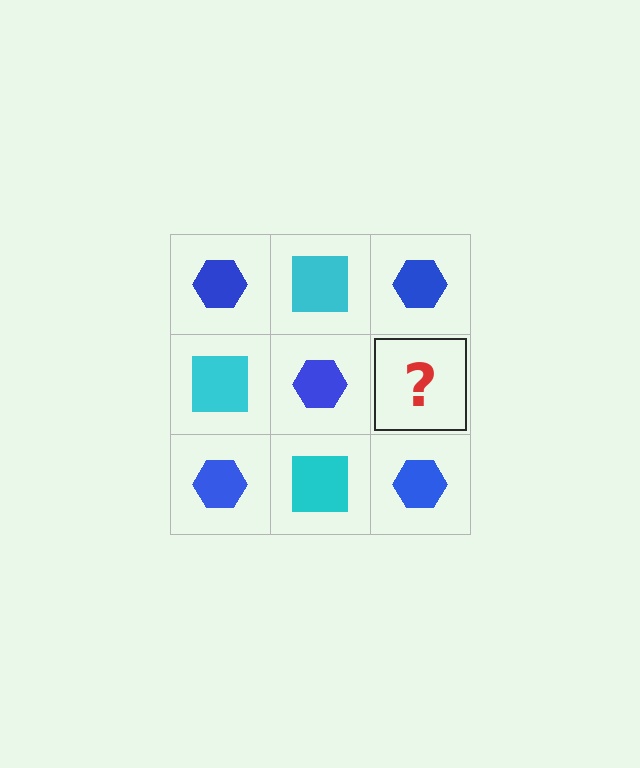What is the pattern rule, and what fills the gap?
The rule is that it alternates blue hexagon and cyan square in a checkerboard pattern. The gap should be filled with a cyan square.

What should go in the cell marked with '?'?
The missing cell should contain a cyan square.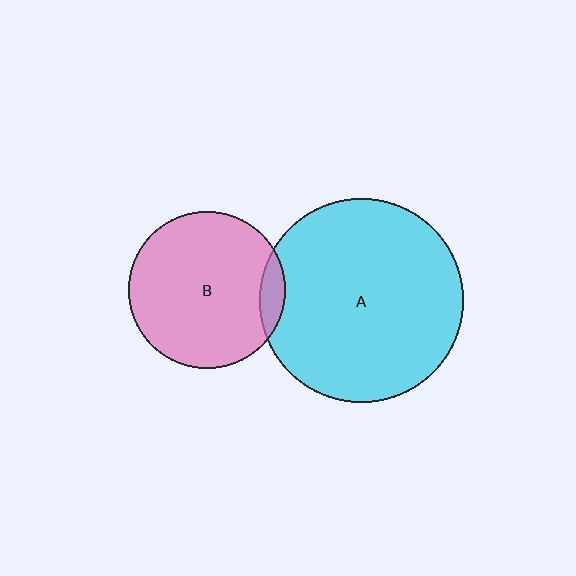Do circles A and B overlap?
Yes.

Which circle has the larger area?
Circle A (cyan).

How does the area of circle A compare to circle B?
Approximately 1.7 times.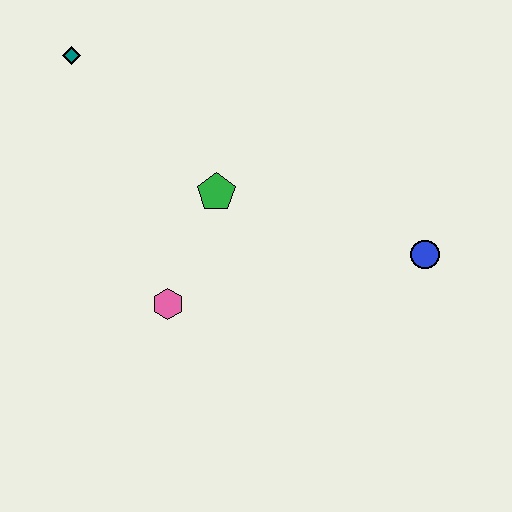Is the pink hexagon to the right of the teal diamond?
Yes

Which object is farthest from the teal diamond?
The blue circle is farthest from the teal diamond.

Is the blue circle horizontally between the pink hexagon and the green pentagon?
No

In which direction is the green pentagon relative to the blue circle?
The green pentagon is to the left of the blue circle.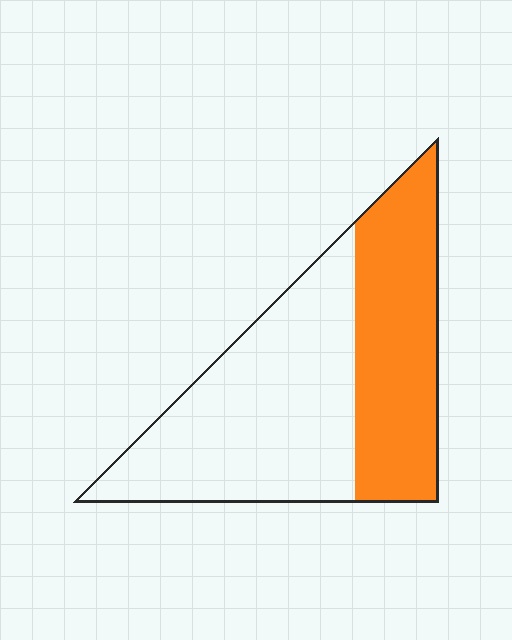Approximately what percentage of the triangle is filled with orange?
Approximately 40%.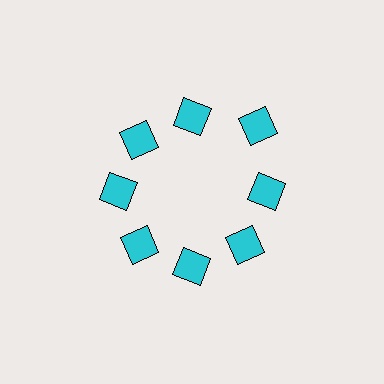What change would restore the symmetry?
The symmetry would be restored by moving it inward, back onto the ring so that all 8 squares sit at equal angles and equal distance from the center.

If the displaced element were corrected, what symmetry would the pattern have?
It would have 8-fold rotational symmetry — the pattern would map onto itself every 45 degrees.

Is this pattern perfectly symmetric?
No. The 8 cyan squares are arranged in a ring, but one element near the 2 o'clock position is pushed outward from the center, breaking the 8-fold rotational symmetry.